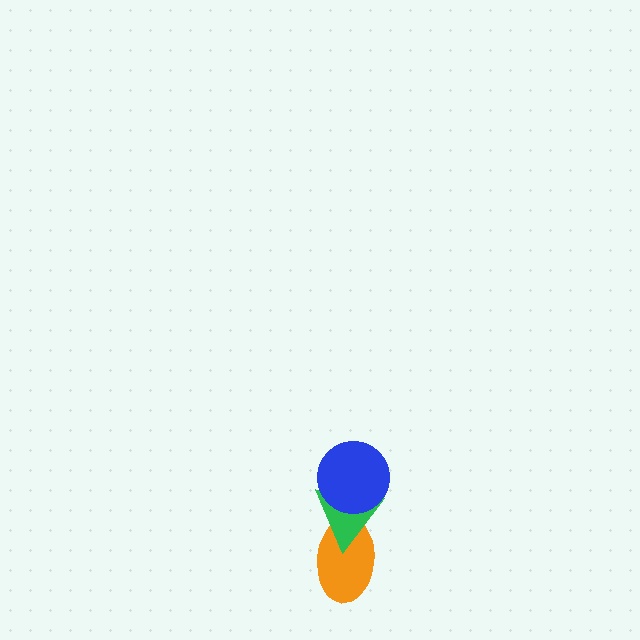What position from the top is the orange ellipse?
The orange ellipse is 3rd from the top.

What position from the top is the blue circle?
The blue circle is 1st from the top.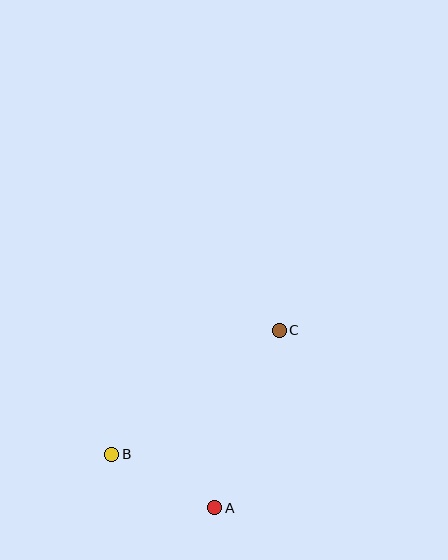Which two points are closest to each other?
Points A and B are closest to each other.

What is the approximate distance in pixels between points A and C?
The distance between A and C is approximately 189 pixels.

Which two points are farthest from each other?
Points B and C are farthest from each other.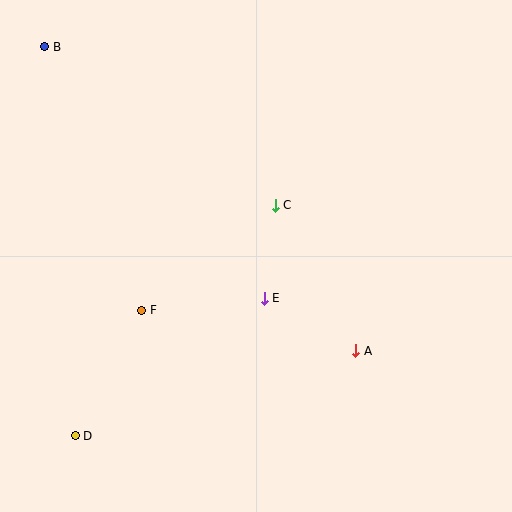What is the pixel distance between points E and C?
The distance between E and C is 94 pixels.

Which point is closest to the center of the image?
Point E at (264, 298) is closest to the center.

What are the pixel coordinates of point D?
Point D is at (75, 436).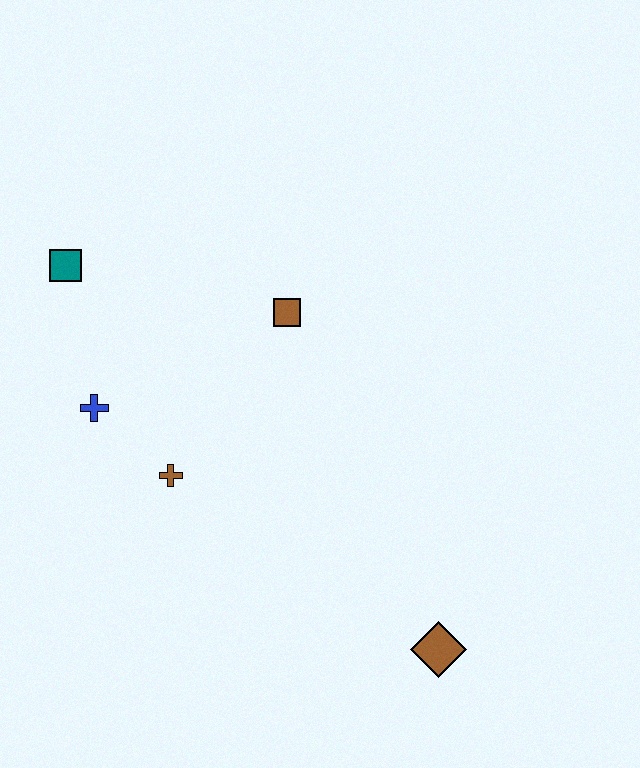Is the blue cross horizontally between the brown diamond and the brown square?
No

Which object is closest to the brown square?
The brown cross is closest to the brown square.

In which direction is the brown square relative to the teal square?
The brown square is to the right of the teal square.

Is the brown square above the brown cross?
Yes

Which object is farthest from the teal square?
The brown diamond is farthest from the teal square.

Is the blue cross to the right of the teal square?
Yes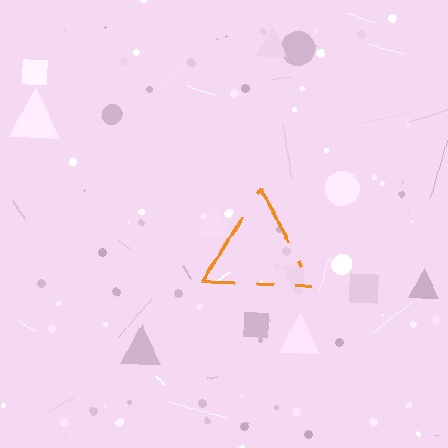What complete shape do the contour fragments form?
The contour fragments form a triangle.